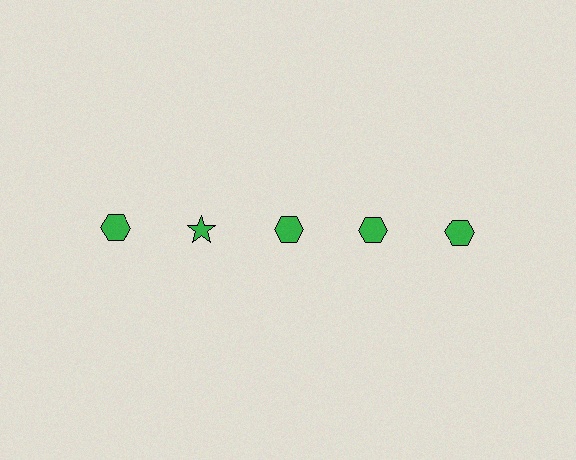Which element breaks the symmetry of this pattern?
The green star in the top row, second from left column breaks the symmetry. All other shapes are green hexagons.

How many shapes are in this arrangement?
There are 5 shapes arranged in a grid pattern.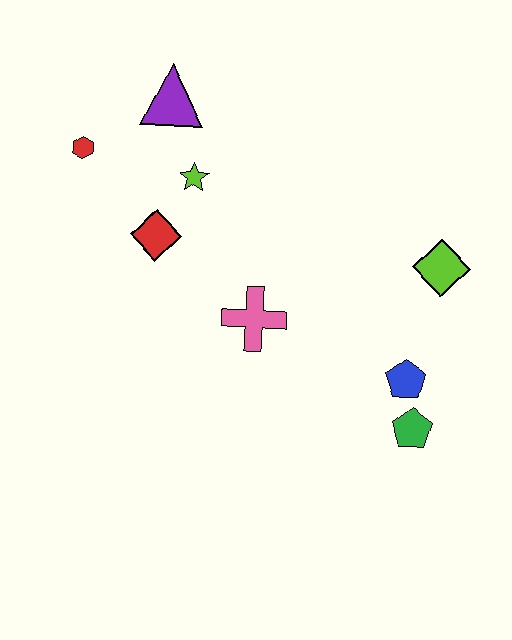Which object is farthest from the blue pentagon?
The red hexagon is farthest from the blue pentagon.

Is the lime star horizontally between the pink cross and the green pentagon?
No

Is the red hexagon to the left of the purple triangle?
Yes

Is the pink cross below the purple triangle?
Yes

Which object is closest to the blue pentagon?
The green pentagon is closest to the blue pentagon.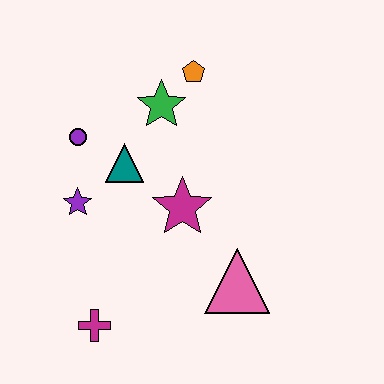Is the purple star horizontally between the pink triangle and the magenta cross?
No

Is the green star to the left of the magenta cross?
No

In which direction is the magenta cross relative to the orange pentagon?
The magenta cross is below the orange pentagon.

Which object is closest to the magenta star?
The teal triangle is closest to the magenta star.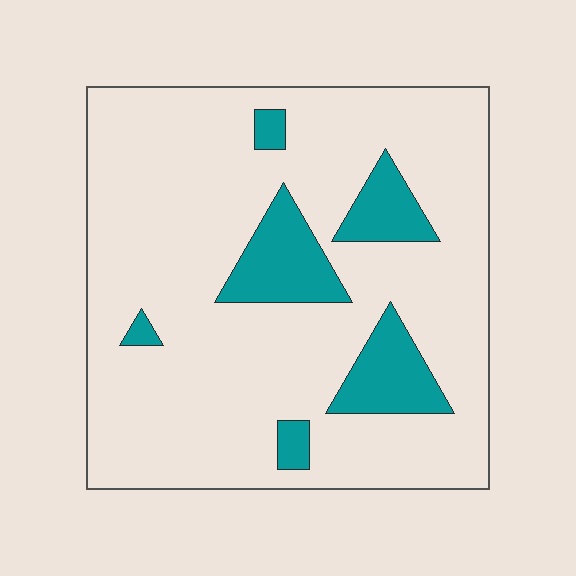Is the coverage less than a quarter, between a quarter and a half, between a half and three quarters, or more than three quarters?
Less than a quarter.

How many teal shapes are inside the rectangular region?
6.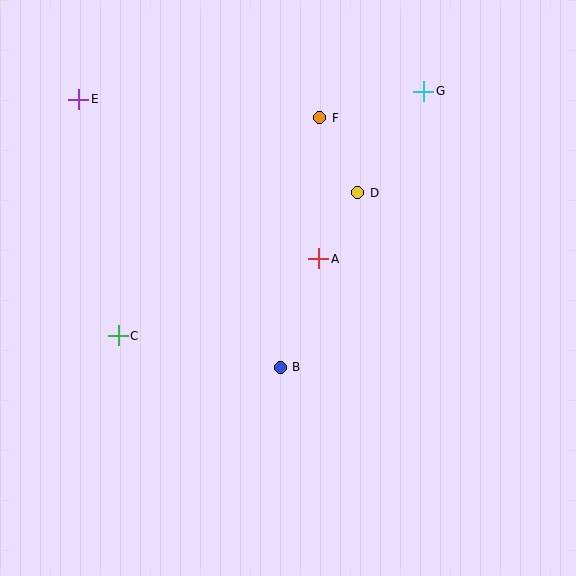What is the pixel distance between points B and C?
The distance between B and C is 165 pixels.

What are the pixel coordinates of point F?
Point F is at (320, 118).